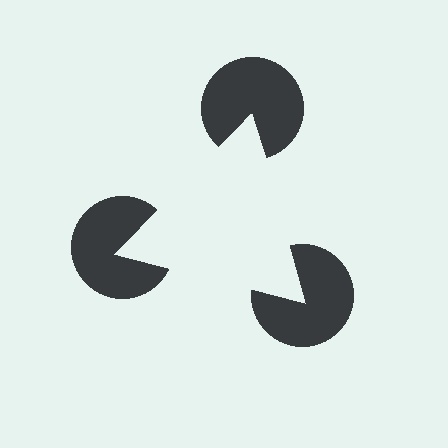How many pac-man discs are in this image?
There are 3 — one at each vertex of the illusory triangle.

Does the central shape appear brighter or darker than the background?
It typically appears slightly brighter than the background, even though no actual brightness change is drawn.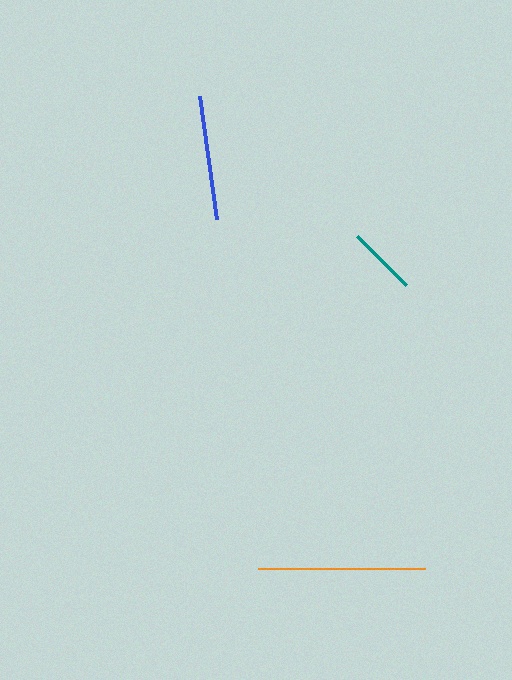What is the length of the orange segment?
The orange segment is approximately 167 pixels long.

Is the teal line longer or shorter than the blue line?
The blue line is longer than the teal line.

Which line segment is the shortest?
The teal line is the shortest at approximately 69 pixels.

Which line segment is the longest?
The orange line is the longest at approximately 167 pixels.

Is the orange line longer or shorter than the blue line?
The orange line is longer than the blue line.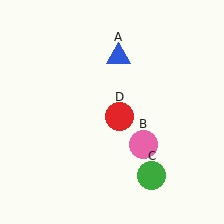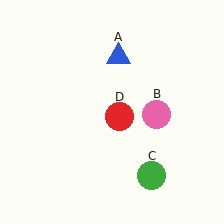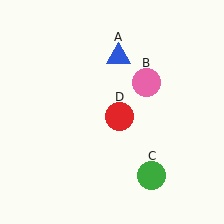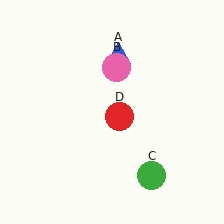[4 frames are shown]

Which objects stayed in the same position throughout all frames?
Blue triangle (object A) and green circle (object C) and red circle (object D) remained stationary.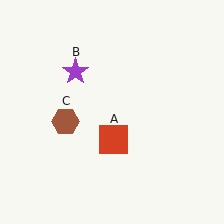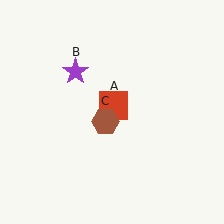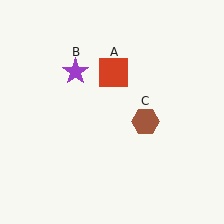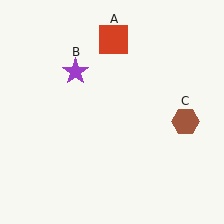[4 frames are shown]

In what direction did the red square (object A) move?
The red square (object A) moved up.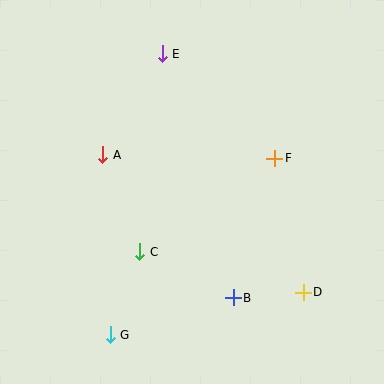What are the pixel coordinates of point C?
Point C is at (140, 252).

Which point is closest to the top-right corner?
Point F is closest to the top-right corner.